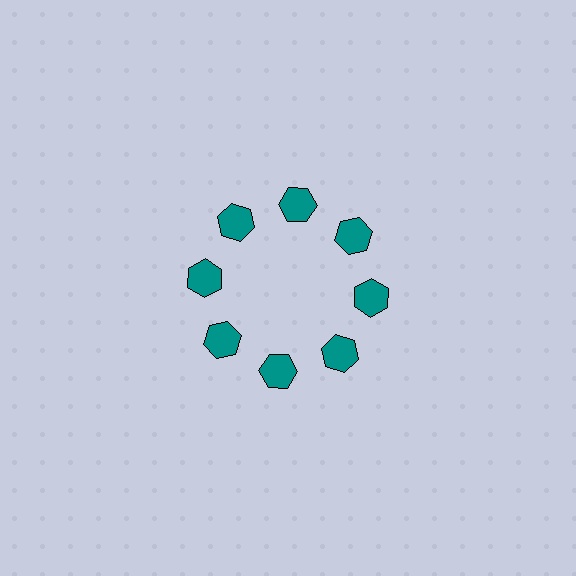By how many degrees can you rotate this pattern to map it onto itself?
The pattern maps onto itself every 45 degrees of rotation.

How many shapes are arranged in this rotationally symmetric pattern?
There are 8 shapes, arranged in 8 groups of 1.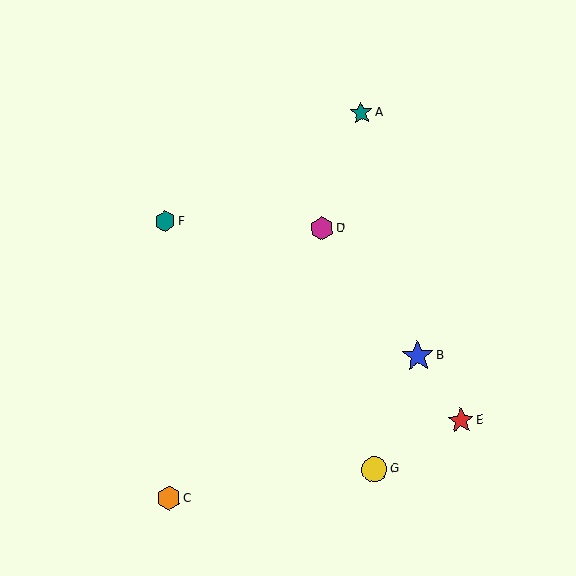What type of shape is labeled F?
Shape F is a teal hexagon.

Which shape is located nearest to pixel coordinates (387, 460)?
The yellow circle (labeled G) at (374, 469) is nearest to that location.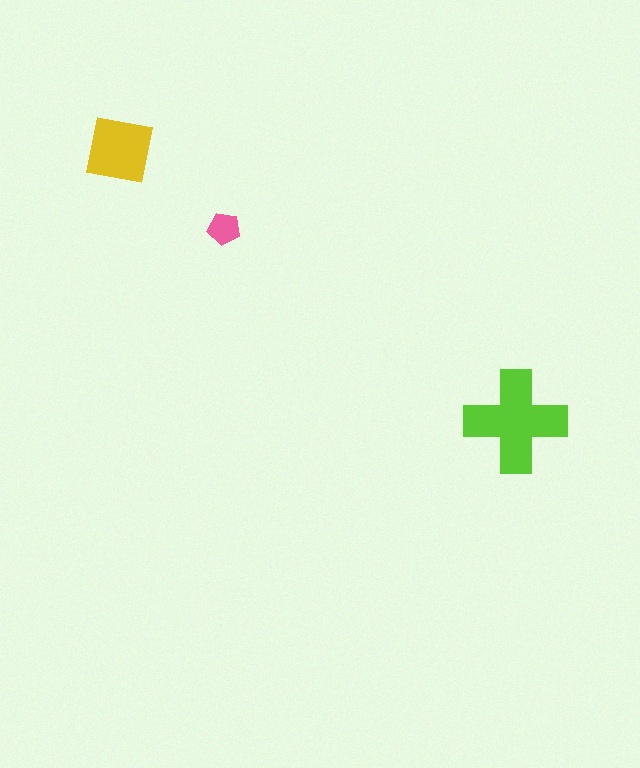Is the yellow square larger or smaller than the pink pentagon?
Larger.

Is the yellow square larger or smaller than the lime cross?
Smaller.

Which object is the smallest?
The pink pentagon.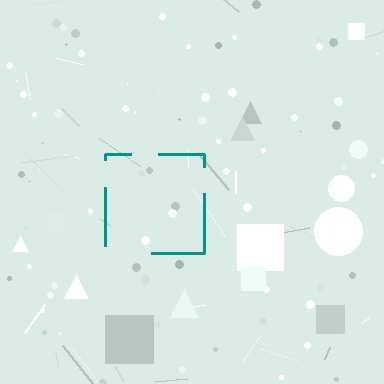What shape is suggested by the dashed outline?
The dashed outline suggests a square.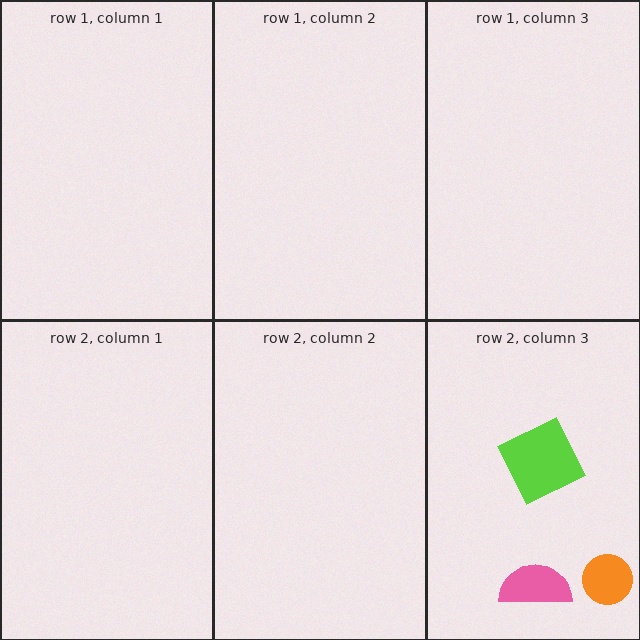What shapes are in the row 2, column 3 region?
The pink semicircle, the orange circle, the lime square.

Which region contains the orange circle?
The row 2, column 3 region.